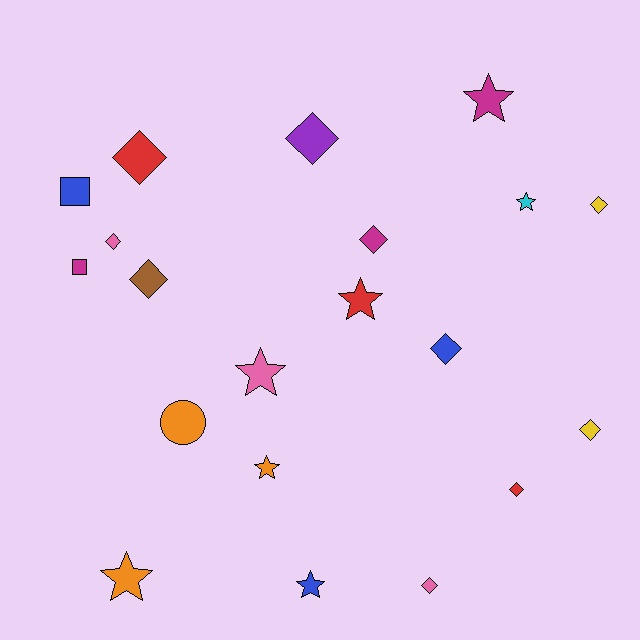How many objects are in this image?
There are 20 objects.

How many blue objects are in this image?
There are 3 blue objects.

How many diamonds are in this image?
There are 10 diamonds.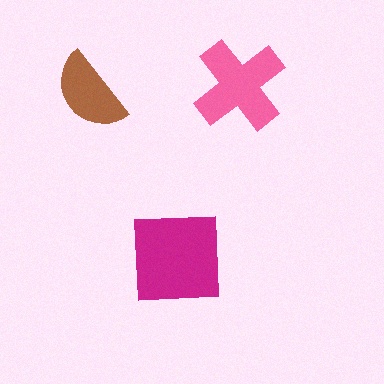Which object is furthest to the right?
The pink cross is rightmost.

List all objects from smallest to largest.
The brown semicircle, the pink cross, the magenta square.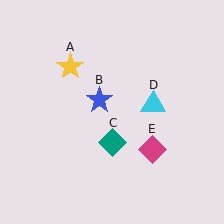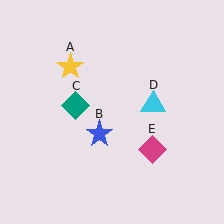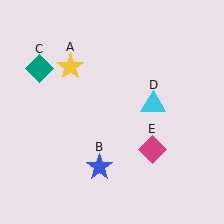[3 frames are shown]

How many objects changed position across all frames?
2 objects changed position: blue star (object B), teal diamond (object C).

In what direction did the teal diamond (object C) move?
The teal diamond (object C) moved up and to the left.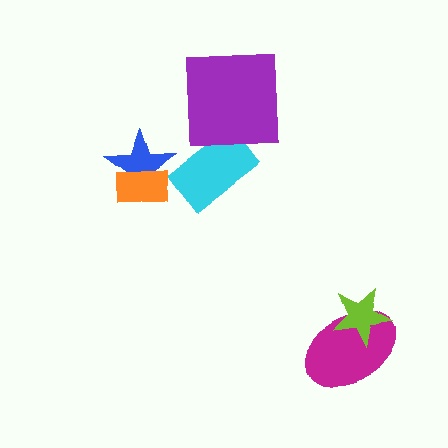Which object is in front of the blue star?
The orange rectangle is in front of the blue star.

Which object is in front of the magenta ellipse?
The lime star is in front of the magenta ellipse.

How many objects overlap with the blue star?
1 object overlaps with the blue star.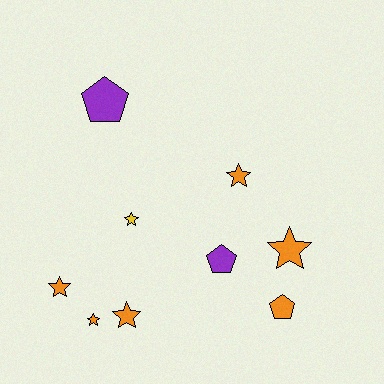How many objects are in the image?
There are 9 objects.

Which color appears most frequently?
Orange, with 6 objects.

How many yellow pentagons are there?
There are no yellow pentagons.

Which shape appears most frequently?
Star, with 6 objects.